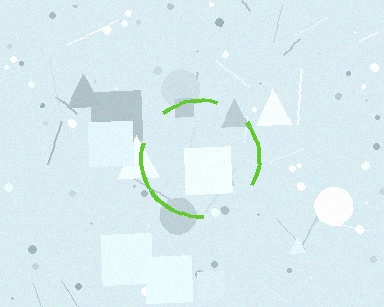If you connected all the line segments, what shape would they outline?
They would outline a circle.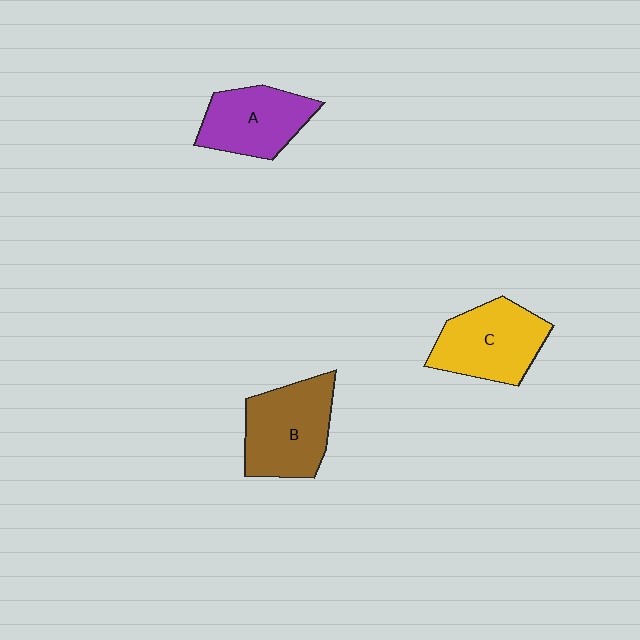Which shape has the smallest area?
Shape A (purple).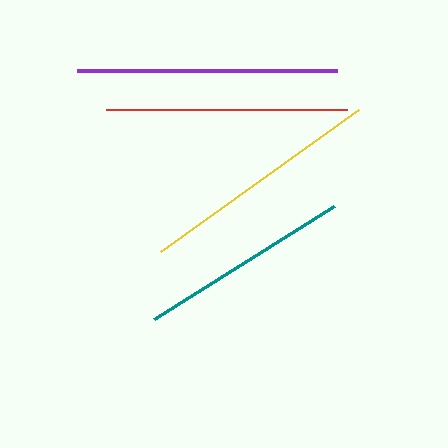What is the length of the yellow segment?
The yellow segment is approximately 243 pixels long.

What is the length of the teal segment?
The teal segment is approximately 212 pixels long.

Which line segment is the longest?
The purple line is the longest at approximately 260 pixels.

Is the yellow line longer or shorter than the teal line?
The yellow line is longer than the teal line.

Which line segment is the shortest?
The teal line is the shortest at approximately 212 pixels.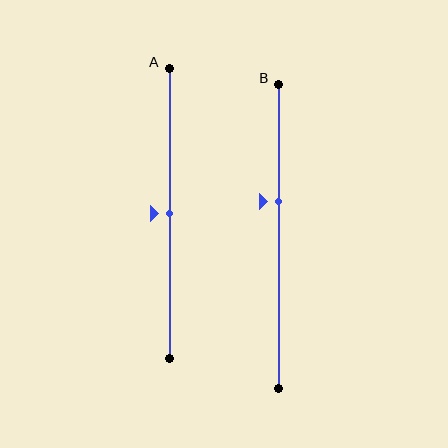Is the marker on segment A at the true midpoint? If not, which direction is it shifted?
Yes, the marker on segment A is at the true midpoint.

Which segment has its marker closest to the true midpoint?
Segment A has its marker closest to the true midpoint.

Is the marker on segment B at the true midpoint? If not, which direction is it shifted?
No, the marker on segment B is shifted upward by about 11% of the segment length.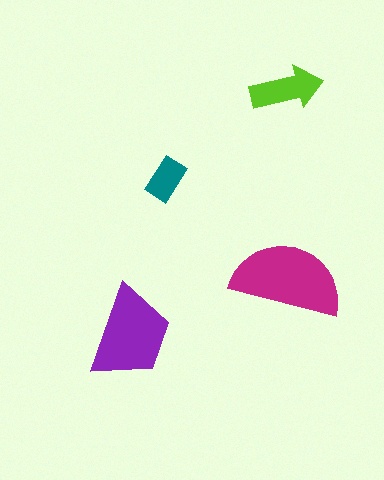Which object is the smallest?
The teal rectangle.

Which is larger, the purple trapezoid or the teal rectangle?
The purple trapezoid.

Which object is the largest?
The magenta semicircle.